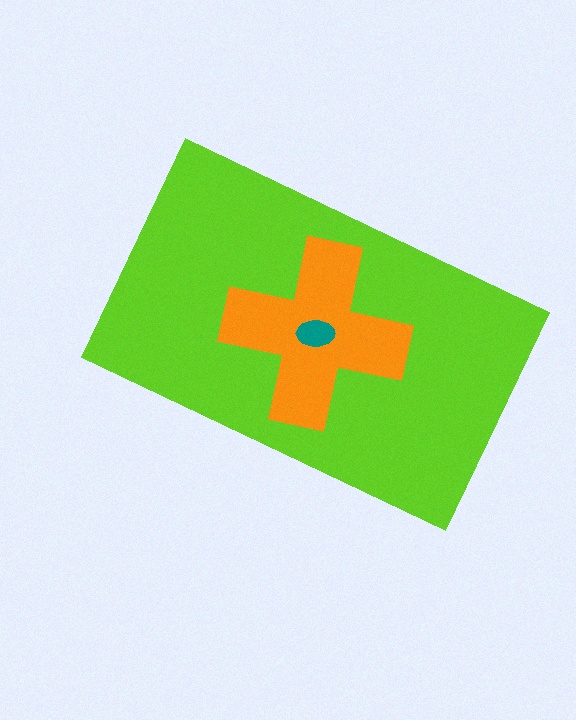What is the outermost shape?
The lime rectangle.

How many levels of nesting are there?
3.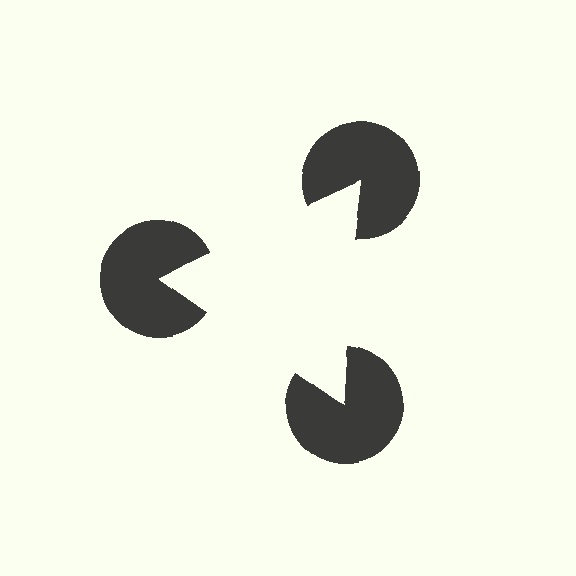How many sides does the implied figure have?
3 sides.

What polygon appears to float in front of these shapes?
An illusory triangle — its edges are inferred from the aligned wedge cuts in the pac-man discs, not physically drawn.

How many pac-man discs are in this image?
There are 3 — one at each vertex of the illusory triangle.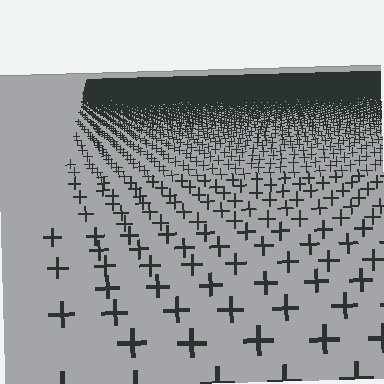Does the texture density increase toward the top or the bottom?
Density increases toward the top.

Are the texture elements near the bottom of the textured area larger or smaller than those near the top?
Larger. Near the bottom, elements are closer to the viewer and appear at a bigger on-screen size.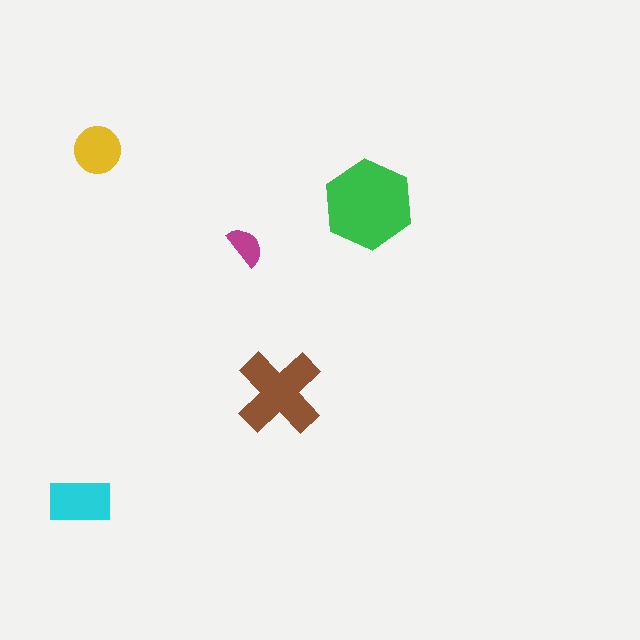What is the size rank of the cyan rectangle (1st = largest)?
3rd.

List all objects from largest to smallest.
The green hexagon, the brown cross, the cyan rectangle, the yellow circle, the magenta semicircle.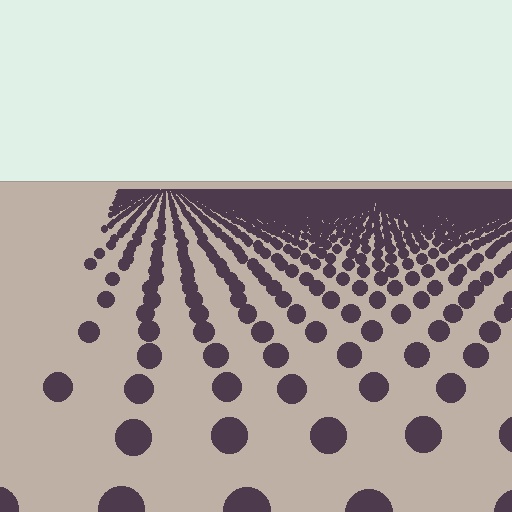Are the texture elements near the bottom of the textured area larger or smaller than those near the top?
Larger. Near the bottom, elements are closer to the viewer and appear at a bigger on-screen size.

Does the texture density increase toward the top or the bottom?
Density increases toward the top.